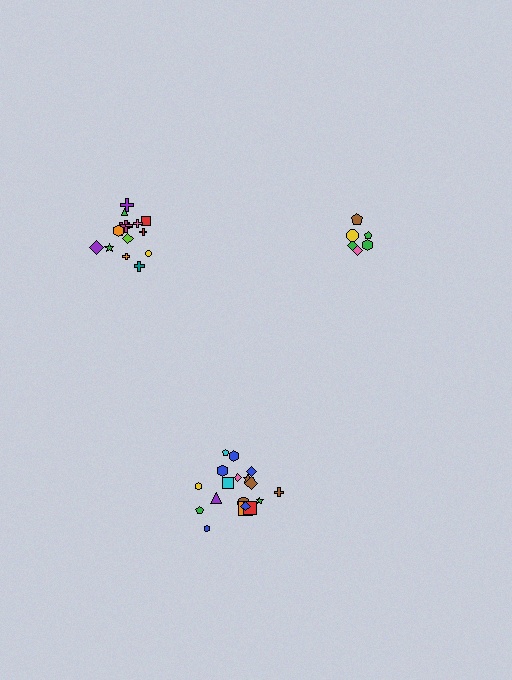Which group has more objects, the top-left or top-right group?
The top-left group.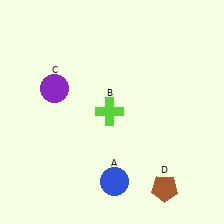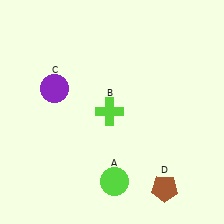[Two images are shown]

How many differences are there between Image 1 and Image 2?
There is 1 difference between the two images.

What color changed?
The circle (A) changed from blue in Image 1 to lime in Image 2.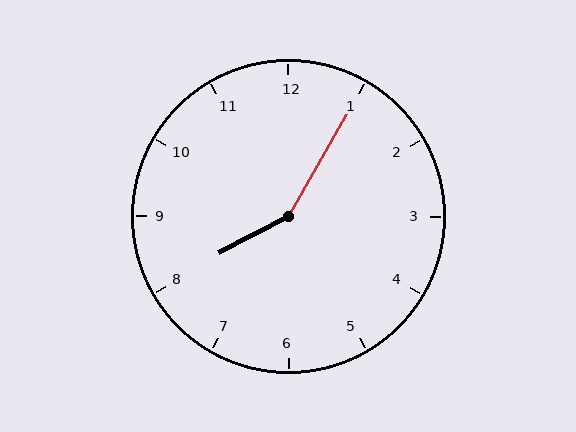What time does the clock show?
8:05.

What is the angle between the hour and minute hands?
Approximately 148 degrees.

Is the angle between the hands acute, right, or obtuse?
It is obtuse.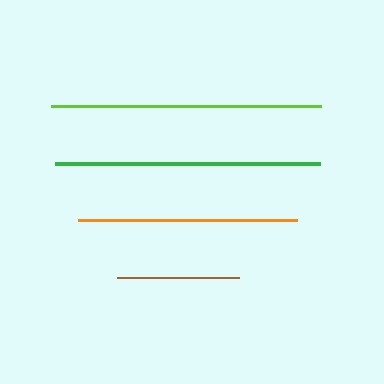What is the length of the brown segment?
The brown segment is approximately 122 pixels long.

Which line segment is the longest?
The lime line is the longest at approximately 270 pixels.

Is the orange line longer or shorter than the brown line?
The orange line is longer than the brown line.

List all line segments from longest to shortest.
From longest to shortest: lime, green, orange, brown.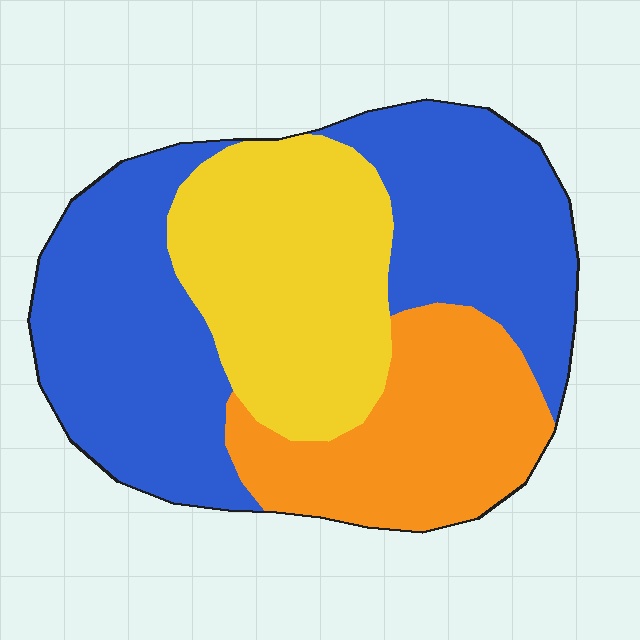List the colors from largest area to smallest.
From largest to smallest: blue, yellow, orange.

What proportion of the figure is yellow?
Yellow covers 28% of the figure.